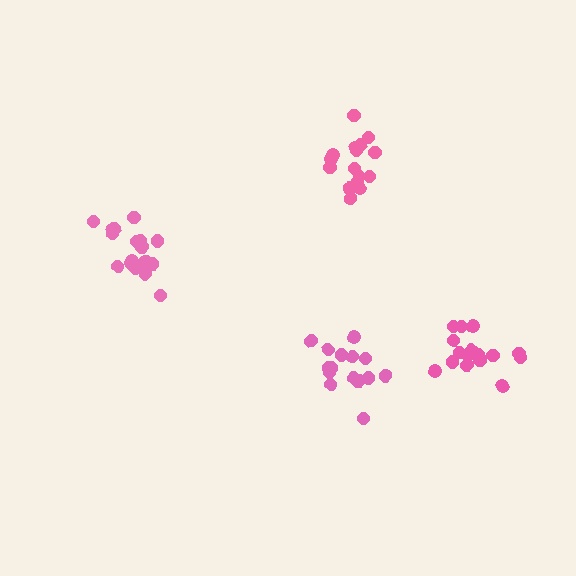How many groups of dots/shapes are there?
There are 4 groups.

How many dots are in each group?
Group 1: 18 dots, Group 2: 16 dots, Group 3: 18 dots, Group 4: 16 dots (68 total).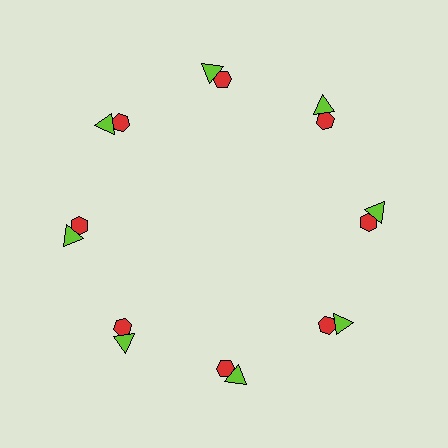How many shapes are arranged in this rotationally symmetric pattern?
There are 16 shapes, arranged in 8 groups of 2.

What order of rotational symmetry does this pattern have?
This pattern has 8-fold rotational symmetry.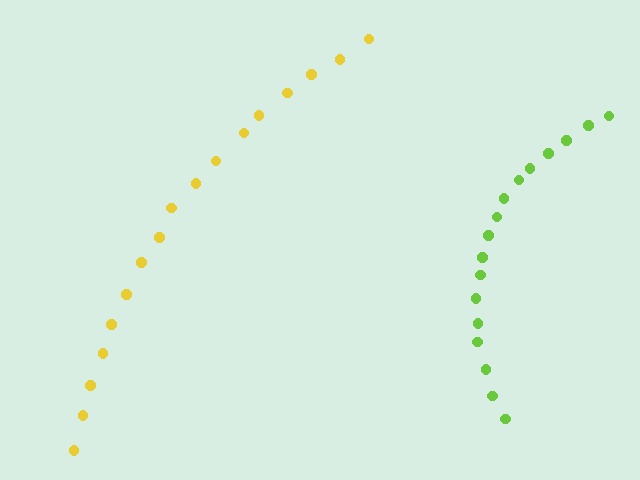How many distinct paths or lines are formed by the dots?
There are 2 distinct paths.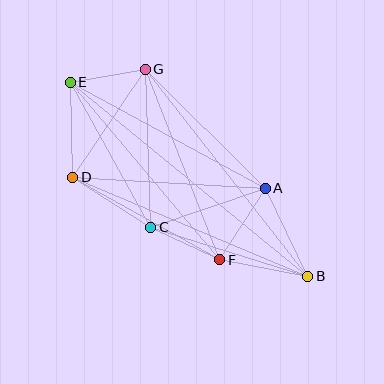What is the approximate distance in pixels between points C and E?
The distance between C and E is approximately 166 pixels.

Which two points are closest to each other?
Points C and F are closest to each other.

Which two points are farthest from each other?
Points B and E are farthest from each other.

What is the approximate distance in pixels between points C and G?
The distance between C and G is approximately 158 pixels.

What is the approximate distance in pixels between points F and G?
The distance between F and G is approximately 204 pixels.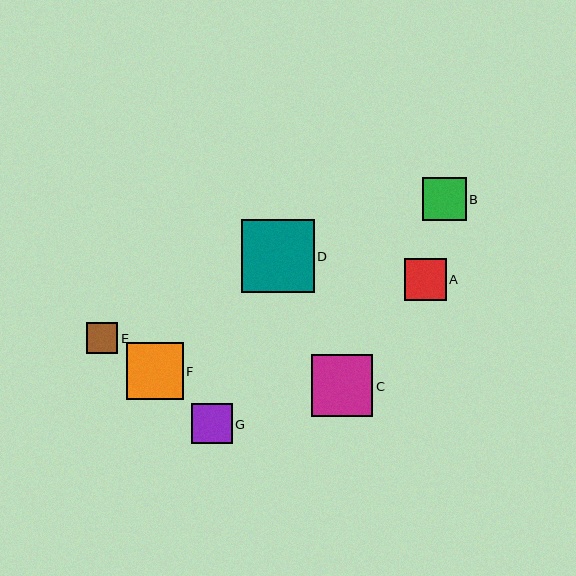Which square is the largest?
Square D is the largest with a size of approximately 73 pixels.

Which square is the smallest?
Square E is the smallest with a size of approximately 31 pixels.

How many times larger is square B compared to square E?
Square B is approximately 1.4 times the size of square E.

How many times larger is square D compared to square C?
Square D is approximately 1.2 times the size of square C.